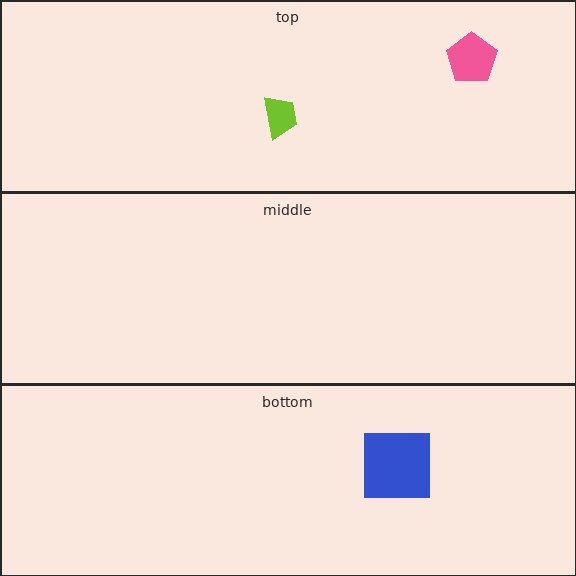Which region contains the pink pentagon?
The top region.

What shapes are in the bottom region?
The blue square.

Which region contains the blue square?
The bottom region.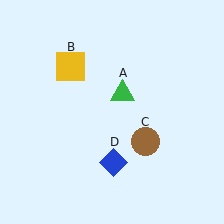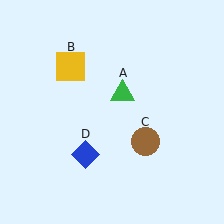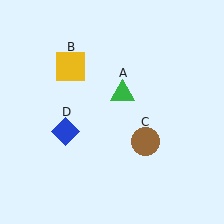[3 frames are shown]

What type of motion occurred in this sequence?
The blue diamond (object D) rotated clockwise around the center of the scene.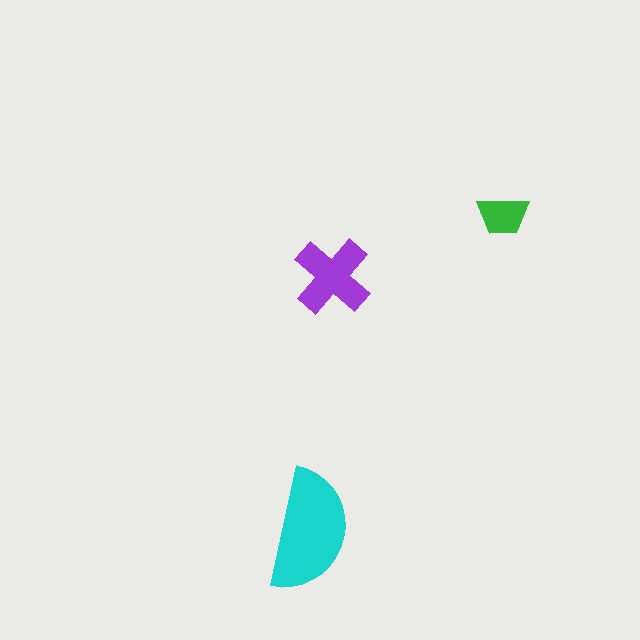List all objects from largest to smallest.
The cyan semicircle, the purple cross, the green trapezoid.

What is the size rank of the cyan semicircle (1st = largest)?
1st.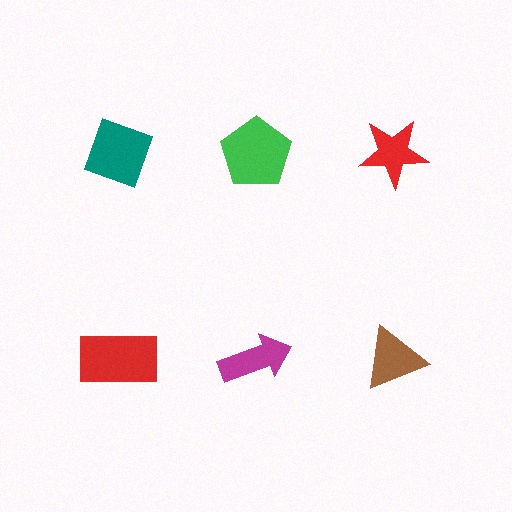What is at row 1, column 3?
A red star.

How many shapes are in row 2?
3 shapes.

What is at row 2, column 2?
A magenta arrow.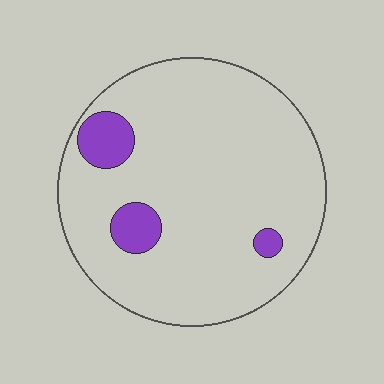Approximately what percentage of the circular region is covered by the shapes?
Approximately 10%.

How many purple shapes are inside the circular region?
3.